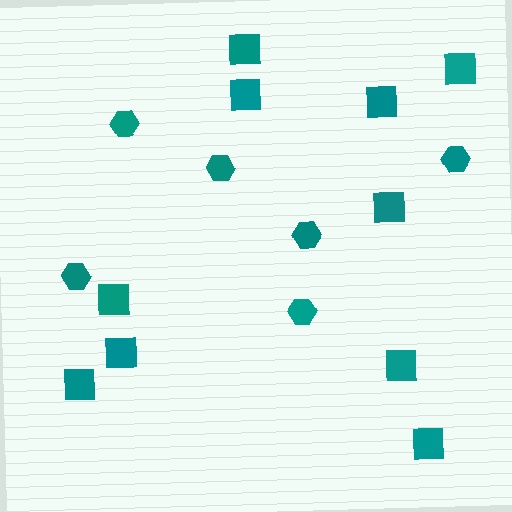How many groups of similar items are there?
There are 2 groups: one group of squares (10) and one group of hexagons (6).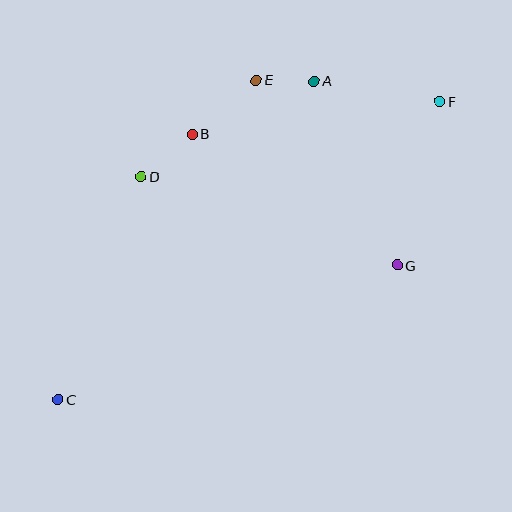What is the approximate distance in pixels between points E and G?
The distance between E and G is approximately 233 pixels.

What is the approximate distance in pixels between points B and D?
The distance between B and D is approximately 66 pixels.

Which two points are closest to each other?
Points A and E are closest to each other.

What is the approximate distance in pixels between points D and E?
The distance between D and E is approximately 150 pixels.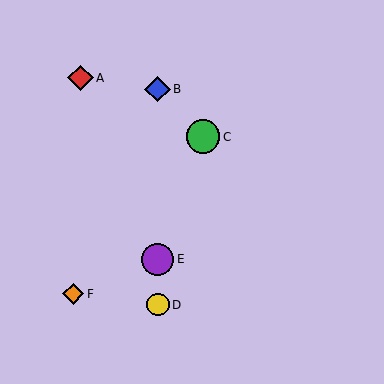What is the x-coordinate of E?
Object E is at x≈158.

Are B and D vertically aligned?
Yes, both are at x≈158.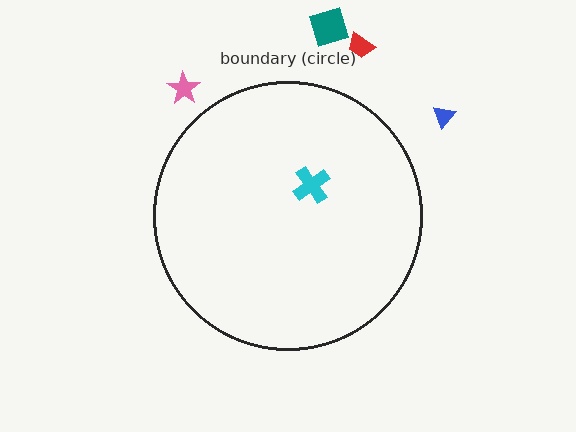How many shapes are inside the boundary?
1 inside, 4 outside.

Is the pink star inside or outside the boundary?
Outside.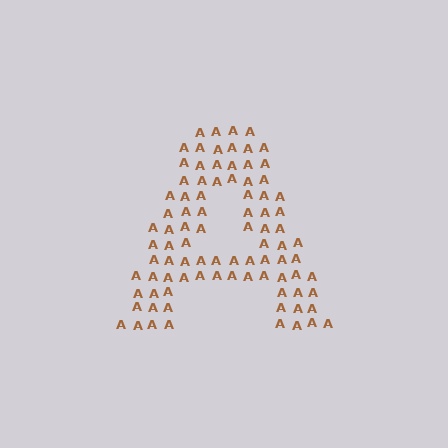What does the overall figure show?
The overall figure shows the letter A.